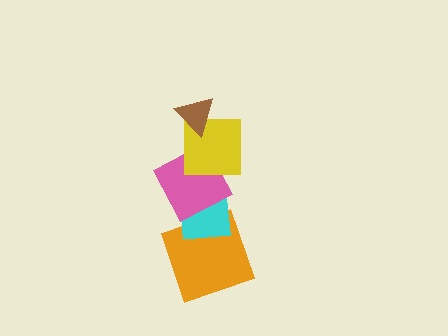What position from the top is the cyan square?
The cyan square is 4th from the top.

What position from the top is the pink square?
The pink square is 3rd from the top.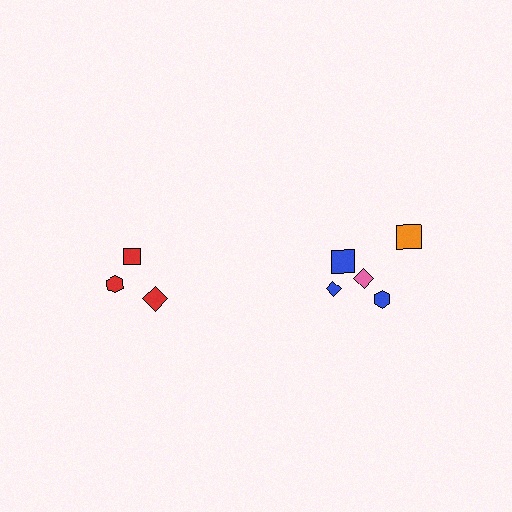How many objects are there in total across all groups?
There are 8 objects.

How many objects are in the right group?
There are 5 objects.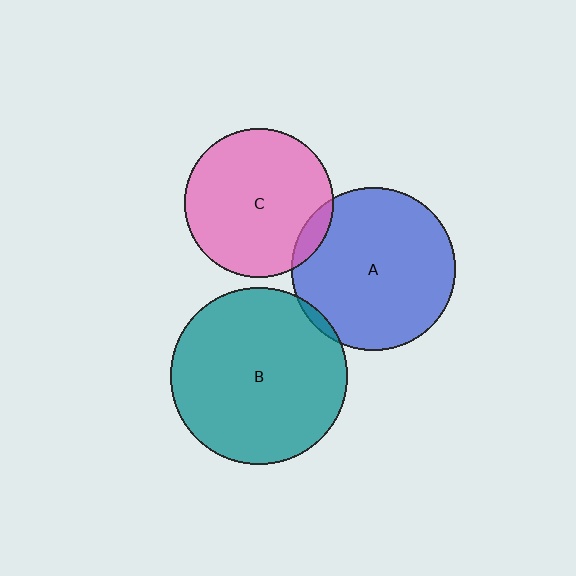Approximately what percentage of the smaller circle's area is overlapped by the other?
Approximately 10%.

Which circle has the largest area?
Circle B (teal).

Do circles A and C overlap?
Yes.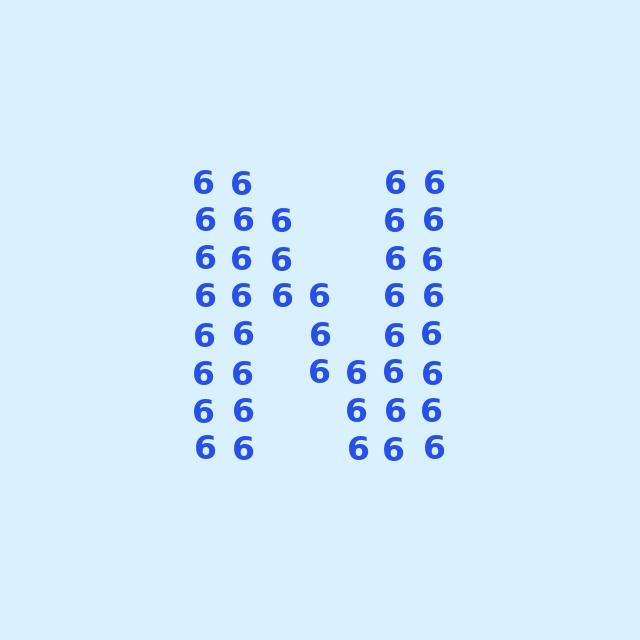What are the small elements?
The small elements are digit 6's.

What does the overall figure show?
The overall figure shows the letter N.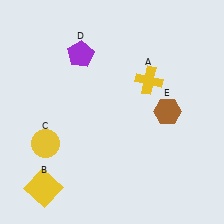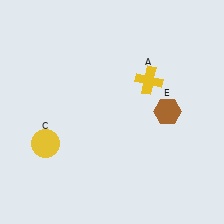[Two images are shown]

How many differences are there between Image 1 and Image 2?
There are 2 differences between the two images.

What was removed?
The purple pentagon (D), the yellow square (B) were removed in Image 2.